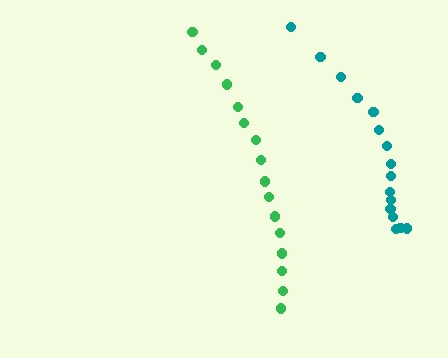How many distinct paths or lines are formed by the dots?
There are 2 distinct paths.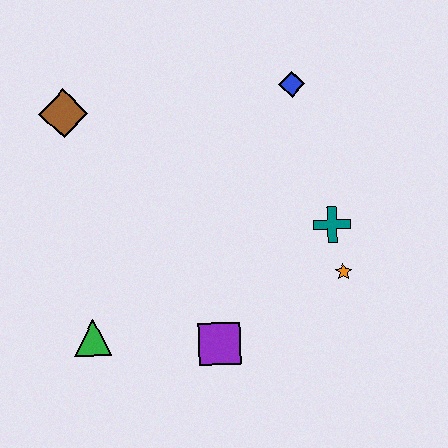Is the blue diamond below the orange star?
No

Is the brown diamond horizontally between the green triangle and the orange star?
No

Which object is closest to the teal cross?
The orange star is closest to the teal cross.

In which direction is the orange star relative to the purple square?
The orange star is to the right of the purple square.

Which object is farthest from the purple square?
The brown diamond is farthest from the purple square.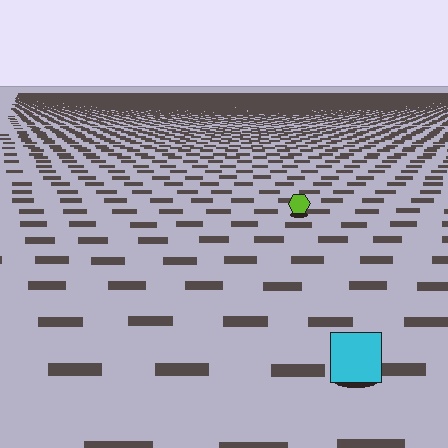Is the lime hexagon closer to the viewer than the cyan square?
No. The cyan square is closer — you can tell from the texture gradient: the ground texture is coarser near it.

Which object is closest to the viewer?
The cyan square is closest. The texture marks near it are larger and more spread out.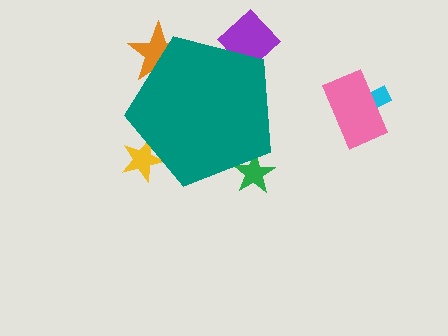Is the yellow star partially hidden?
Yes, the yellow star is partially hidden behind the teal pentagon.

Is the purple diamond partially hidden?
Yes, the purple diamond is partially hidden behind the teal pentagon.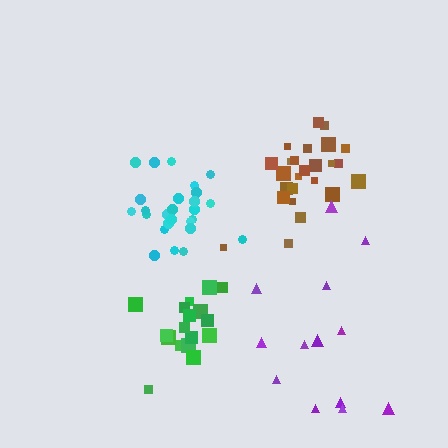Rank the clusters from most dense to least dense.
cyan, brown, green, purple.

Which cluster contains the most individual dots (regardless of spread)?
Cyan (26).